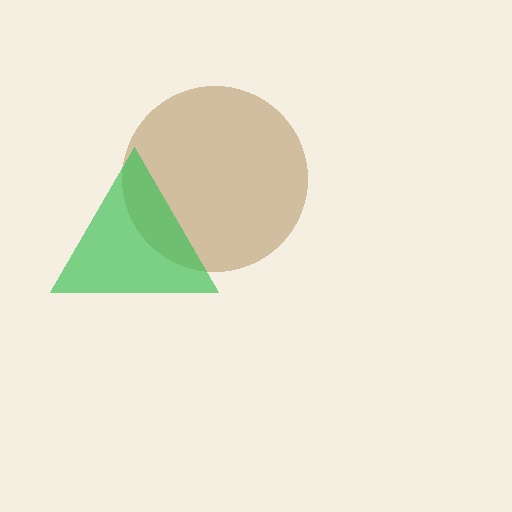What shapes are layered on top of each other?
The layered shapes are: a brown circle, a green triangle.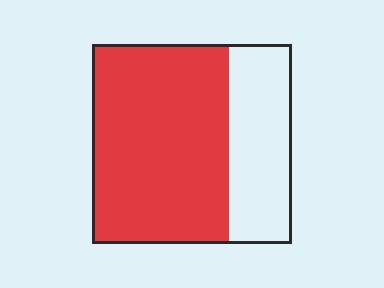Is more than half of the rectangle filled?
Yes.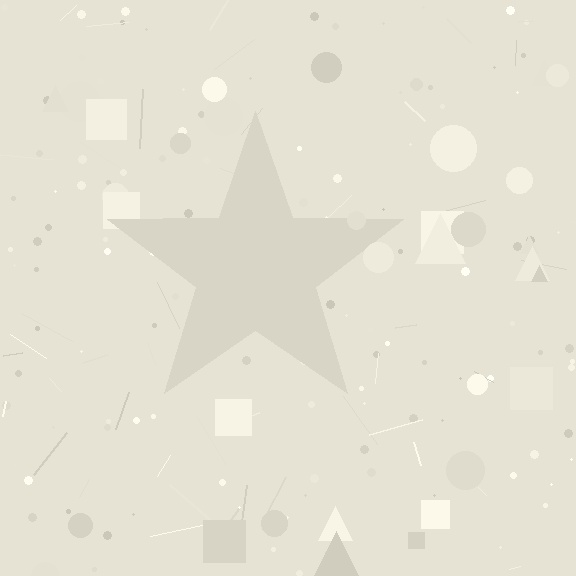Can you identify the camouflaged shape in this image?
The camouflaged shape is a star.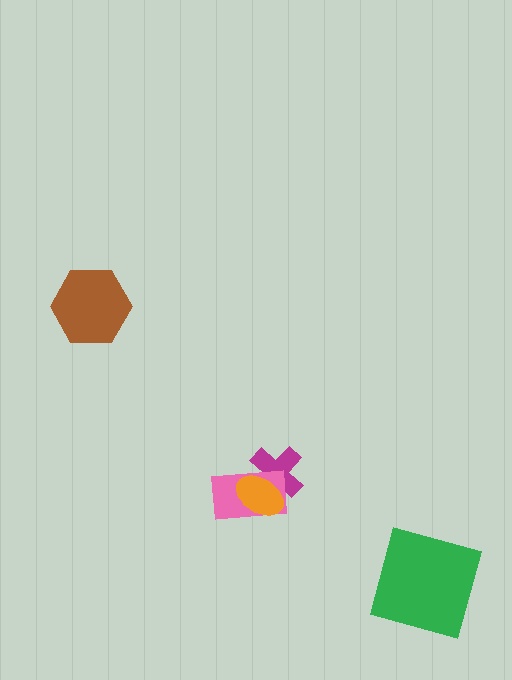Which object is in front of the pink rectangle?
The orange ellipse is in front of the pink rectangle.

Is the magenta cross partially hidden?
Yes, it is partially covered by another shape.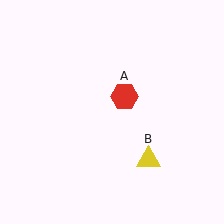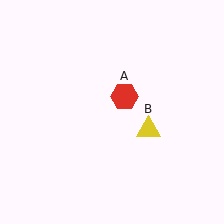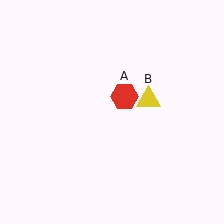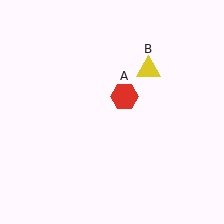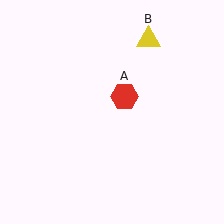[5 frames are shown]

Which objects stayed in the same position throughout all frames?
Red hexagon (object A) remained stationary.